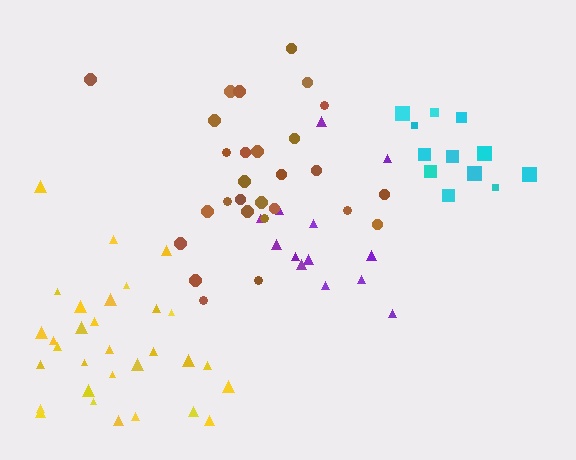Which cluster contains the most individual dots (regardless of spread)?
Yellow (31).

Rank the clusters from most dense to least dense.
brown, yellow, cyan, purple.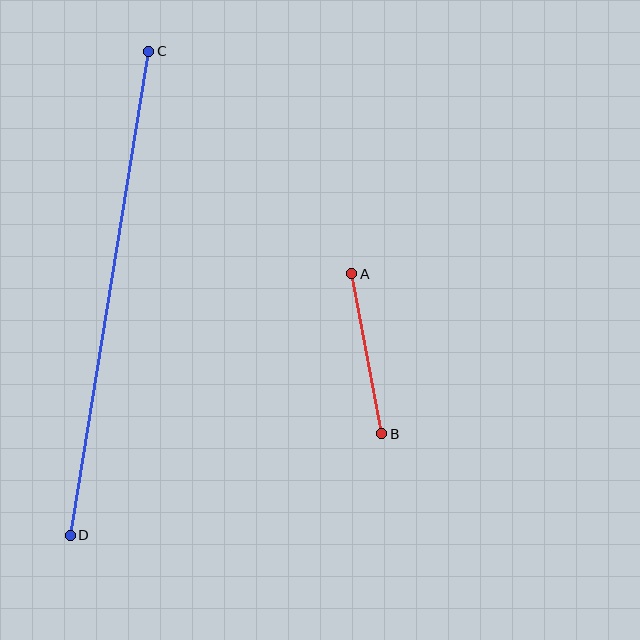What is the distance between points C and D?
The distance is approximately 490 pixels.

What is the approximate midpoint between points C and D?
The midpoint is at approximately (109, 293) pixels.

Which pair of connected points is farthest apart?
Points C and D are farthest apart.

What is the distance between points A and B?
The distance is approximately 163 pixels.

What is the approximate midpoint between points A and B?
The midpoint is at approximately (367, 354) pixels.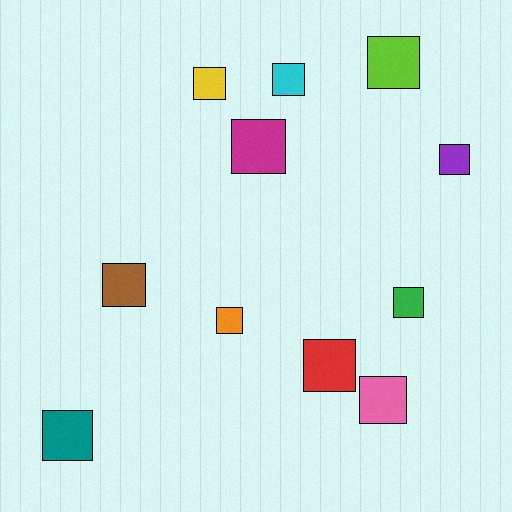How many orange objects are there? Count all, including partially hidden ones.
There is 1 orange object.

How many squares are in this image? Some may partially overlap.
There are 11 squares.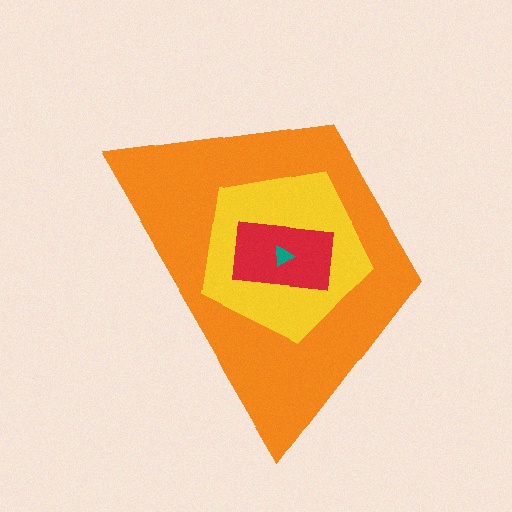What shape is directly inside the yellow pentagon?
The red rectangle.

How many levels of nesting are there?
4.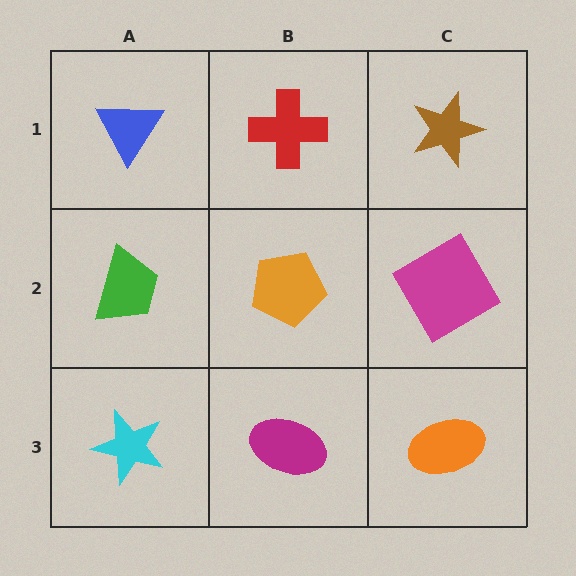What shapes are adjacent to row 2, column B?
A red cross (row 1, column B), a magenta ellipse (row 3, column B), a green trapezoid (row 2, column A), a magenta diamond (row 2, column C).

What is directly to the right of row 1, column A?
A red cross.